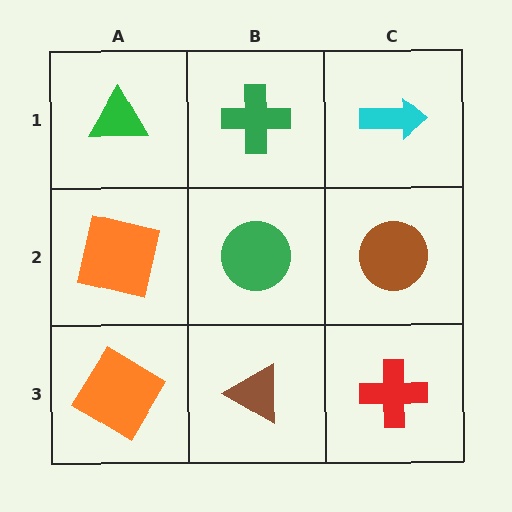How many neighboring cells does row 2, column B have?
4.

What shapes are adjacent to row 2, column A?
A green triangle (row 1, column A), an orange diamond (row 3, column A), a green circle (row 2, column B).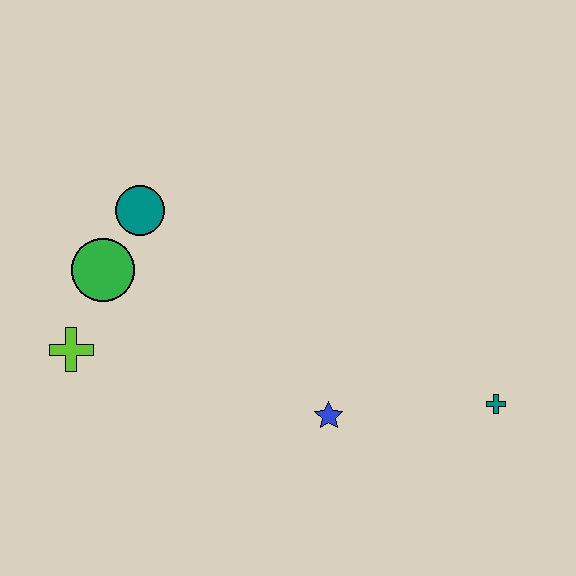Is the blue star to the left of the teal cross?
Yes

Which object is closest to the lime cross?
The green circle is closest to the lime cross.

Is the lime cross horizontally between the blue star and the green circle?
No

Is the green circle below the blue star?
No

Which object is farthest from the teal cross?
The lime cross is farthest from the teal cross.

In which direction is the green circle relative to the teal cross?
The green circle is to the left of the teal cross.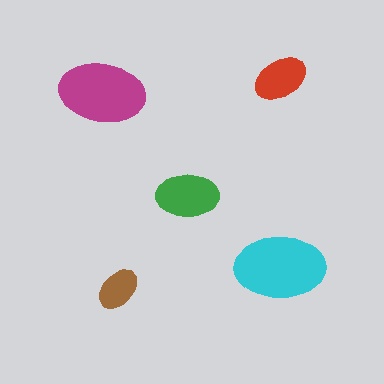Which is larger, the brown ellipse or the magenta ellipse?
The magenta one.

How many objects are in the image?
There are 5 objects in the image.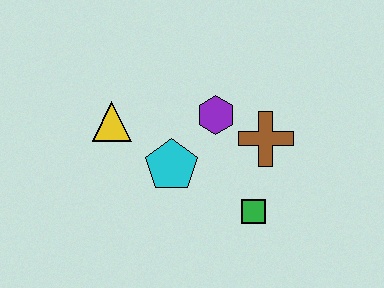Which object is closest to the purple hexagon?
The brown cross is closest to the purple hexagon.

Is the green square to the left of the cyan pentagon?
No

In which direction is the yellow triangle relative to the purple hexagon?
The yellow triangle is to the left of the purple hexagon.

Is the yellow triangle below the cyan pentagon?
No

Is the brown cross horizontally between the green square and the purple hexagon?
No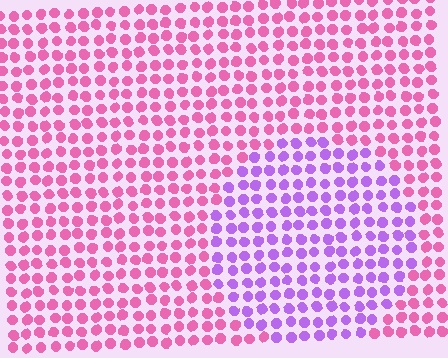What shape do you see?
I see a circle.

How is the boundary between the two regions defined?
The boundary is defined purely by a slight shift in hue (about 49 degrees). Spacing, size, and orientation are identical on both sides.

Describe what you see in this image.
The image is filled with small pink elements in a uniform arrangement. A circle-shaped region is visible where the elements are tinted to a slightly different hue, forming a subtle color boundary.